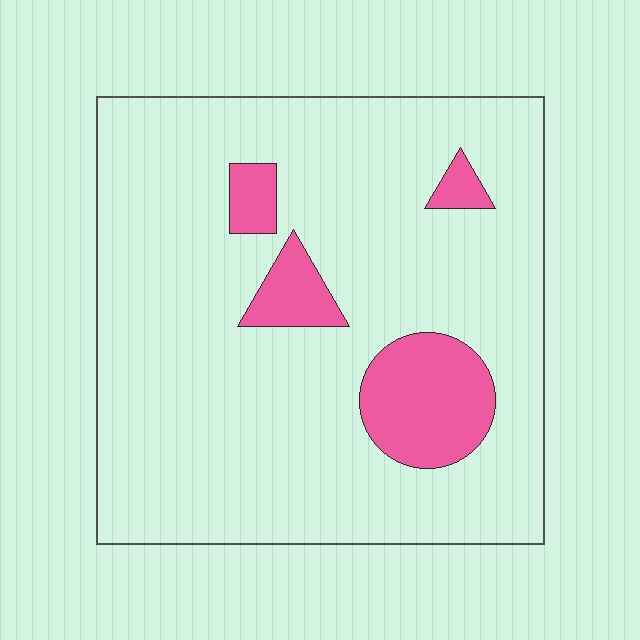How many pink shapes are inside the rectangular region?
4.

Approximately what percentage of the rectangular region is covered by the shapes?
Approximately 15%.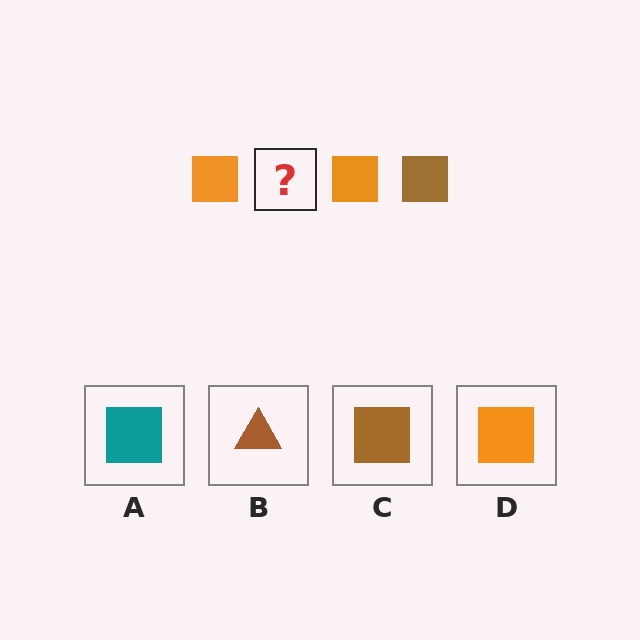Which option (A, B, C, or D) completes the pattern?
C.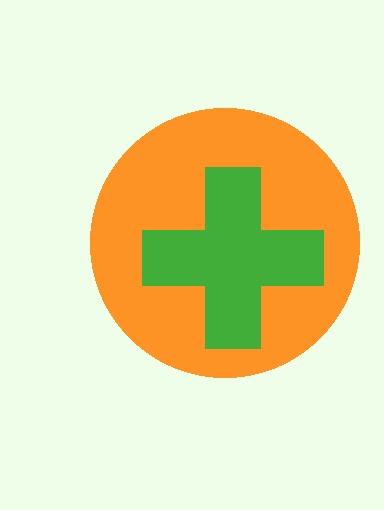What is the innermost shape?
The green cross.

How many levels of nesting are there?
2.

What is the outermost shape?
The orange circle.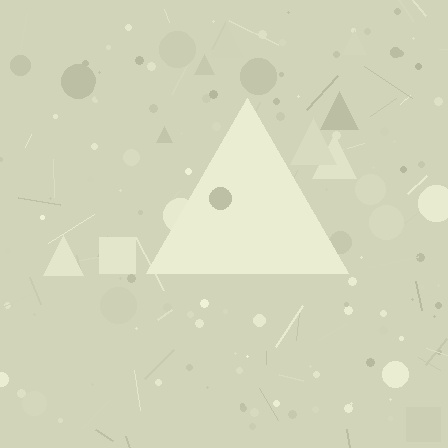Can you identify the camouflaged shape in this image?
The camouflaged shape is a triangle.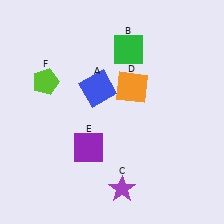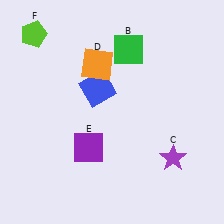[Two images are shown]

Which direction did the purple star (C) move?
The purple star (C) moved right.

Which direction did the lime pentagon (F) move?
The lime pentagon (F) moved up.